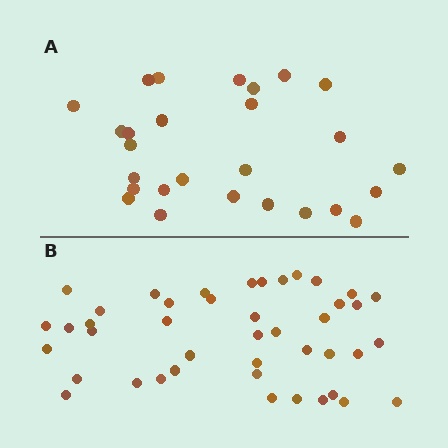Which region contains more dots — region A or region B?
Region B (the bottom region) has more dots.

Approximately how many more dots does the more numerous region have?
Region B has approximately 15 more dots than region A.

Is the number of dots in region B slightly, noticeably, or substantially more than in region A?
Region B has substantially more. The ratio is roughly 1.6 to 1.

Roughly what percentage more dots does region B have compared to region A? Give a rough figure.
About 60% more.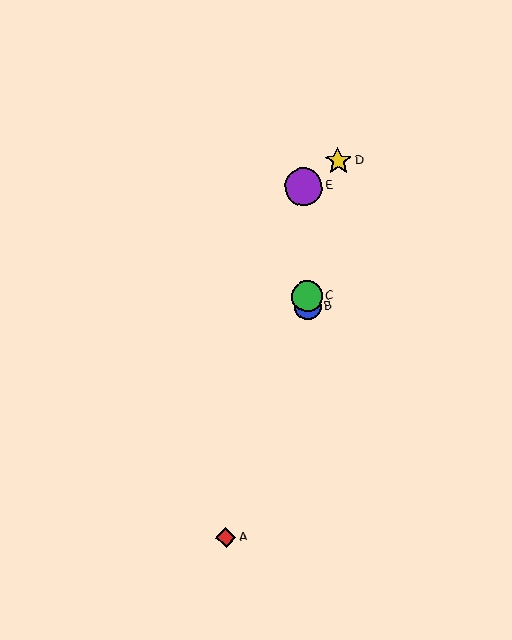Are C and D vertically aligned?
No, C is at x≈307 and D is at x≈338.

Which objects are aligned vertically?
Objects B, C, E are aligned vertically.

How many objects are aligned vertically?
3 objects (B, C, E) are aligned vertically.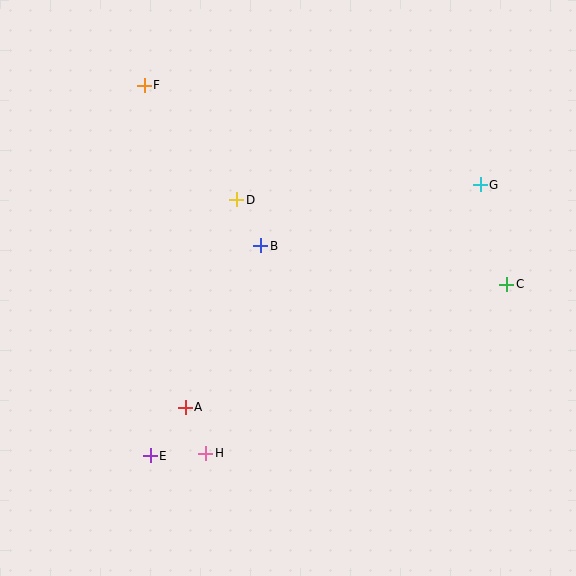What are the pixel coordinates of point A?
Point A is at (185, 408).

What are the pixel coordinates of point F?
Point F is at (144, 85).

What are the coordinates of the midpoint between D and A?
The midpoint between D and A is at (211, 304).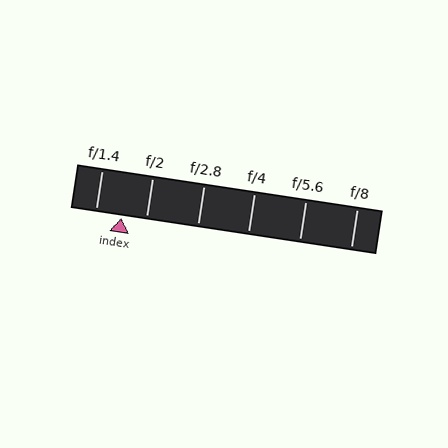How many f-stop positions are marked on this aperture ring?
There are 6 f-stop positions marked.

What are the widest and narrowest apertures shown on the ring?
The widest aperture shown is f/1.4 and the narrowest is f/8.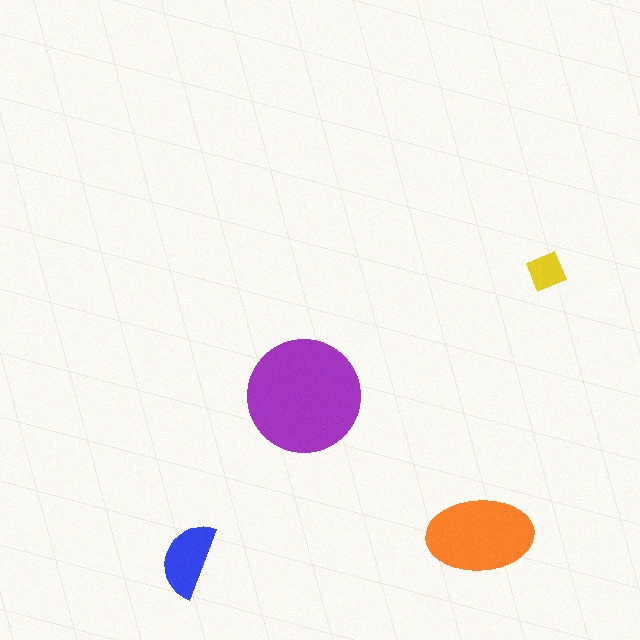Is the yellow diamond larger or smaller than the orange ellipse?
Smaller.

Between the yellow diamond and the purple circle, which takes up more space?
The purple circle.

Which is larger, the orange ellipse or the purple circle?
The purple circle.